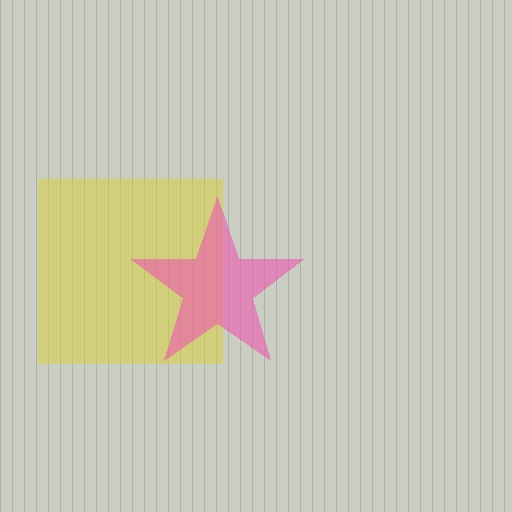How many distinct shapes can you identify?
There are 2 distinct shapes: a yellow square, a pink star.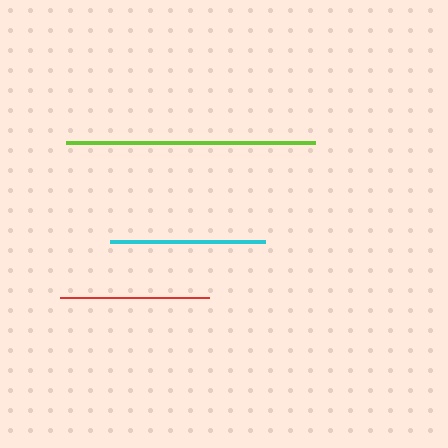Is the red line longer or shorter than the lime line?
The lime line is longer than the red line.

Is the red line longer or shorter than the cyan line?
The cyan line is longer than the red line.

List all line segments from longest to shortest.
From longest to shortest: lime, cyan, red.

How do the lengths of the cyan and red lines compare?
The cyan and red lines are approximately the same length.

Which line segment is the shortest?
The red line is the shortest at approximately 149 pixels.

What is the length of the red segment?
The red segment is approximately 149 pixels long.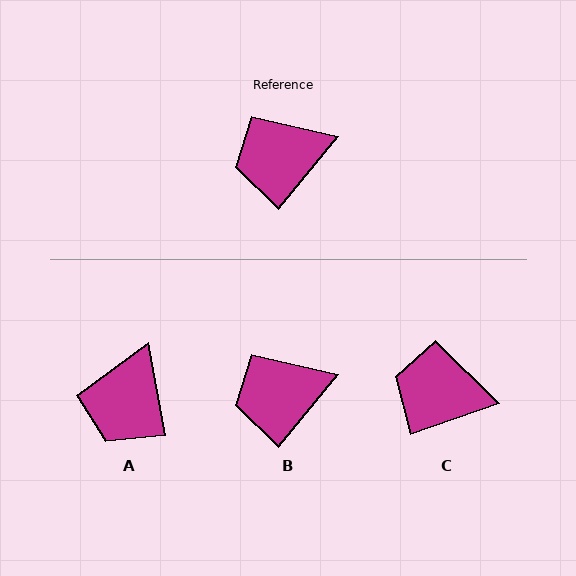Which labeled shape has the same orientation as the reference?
B.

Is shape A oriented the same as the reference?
No, it is off by about 50 degrees.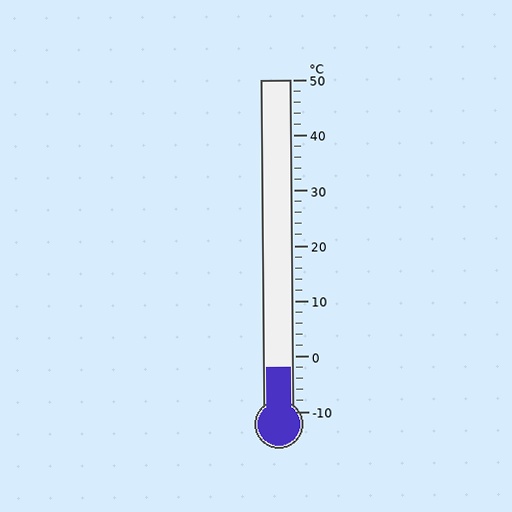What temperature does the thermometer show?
The thermometer shows approximately -2°C.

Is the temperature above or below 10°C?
The temperature is below 10°C.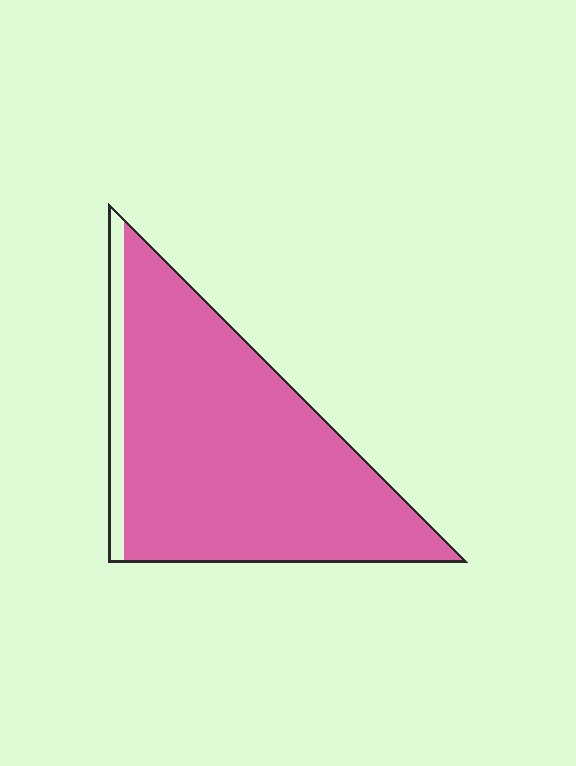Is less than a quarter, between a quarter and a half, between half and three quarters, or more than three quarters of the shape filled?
More than three quarters.